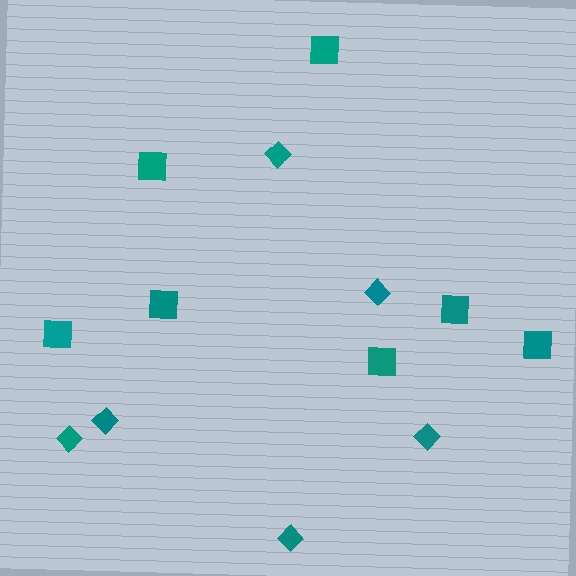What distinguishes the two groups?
There are 2 groups: one group of squares (7) and one group of diamonds (6).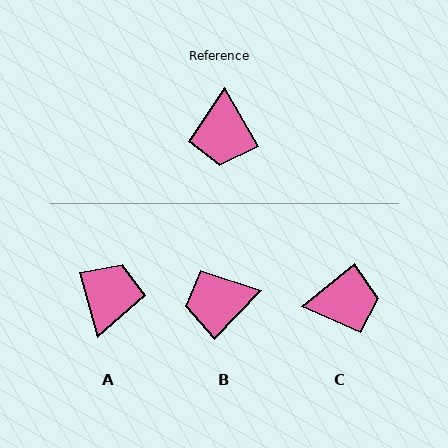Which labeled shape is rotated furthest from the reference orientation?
A, about 165 degrees away.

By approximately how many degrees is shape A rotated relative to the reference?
Approximately 165 degrees counter-clockwise.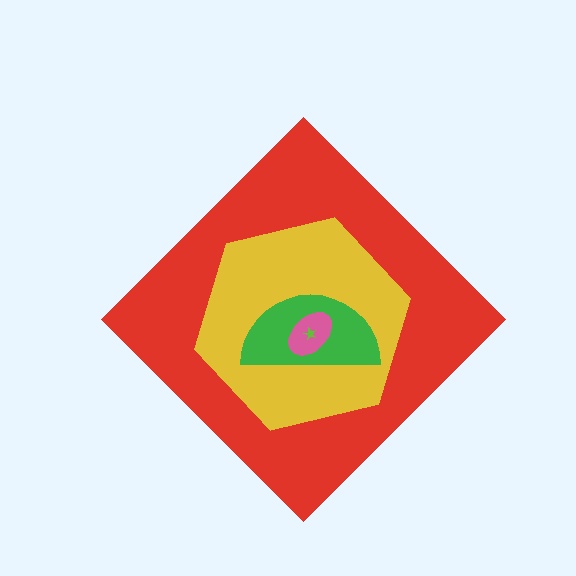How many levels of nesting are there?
5.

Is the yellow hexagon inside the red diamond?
Yes.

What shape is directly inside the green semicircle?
The pink ellipse.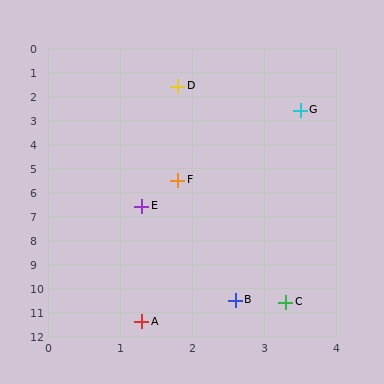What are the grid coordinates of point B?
Point B is at approximately (2.6, 10.5).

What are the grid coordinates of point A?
Point A is at approximately (1.3, 11.4).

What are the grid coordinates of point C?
Point C is at approximately (3.3, 10.6).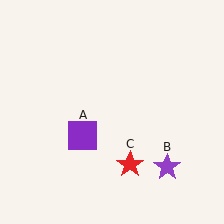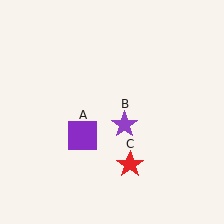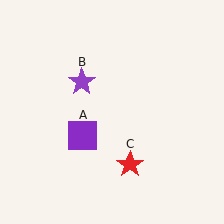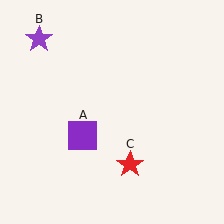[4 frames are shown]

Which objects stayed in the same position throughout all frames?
Purple square (object A) and red star (object C) remained stationary.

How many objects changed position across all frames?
1 object changed position: purple star (object B).